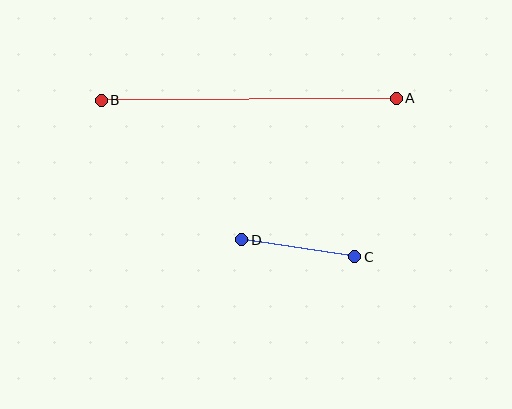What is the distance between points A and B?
The distance is approximately 295 pixels.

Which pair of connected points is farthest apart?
Points A and B are farthest apart.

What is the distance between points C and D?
The distance is approximately 114 pixels.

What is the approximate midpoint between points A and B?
The midpoint is at approximately (249, 99) pixels.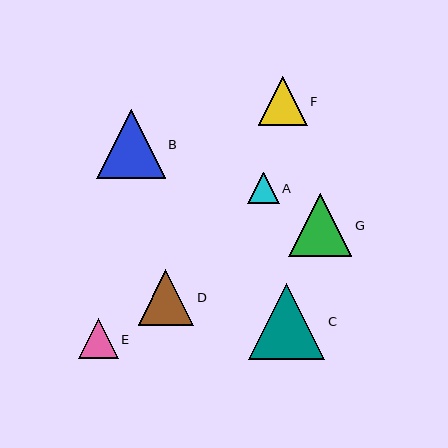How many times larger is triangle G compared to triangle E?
Triangle G is approximately 1.6 times the size of triangle E.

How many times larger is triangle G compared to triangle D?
Triangle G is approximately 1.1 times the size of triangle D.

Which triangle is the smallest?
Triangle A is the smallest with a size of approximately 32 pixels.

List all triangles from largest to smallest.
From largest to smallest: C, B, G, D, F, E, A.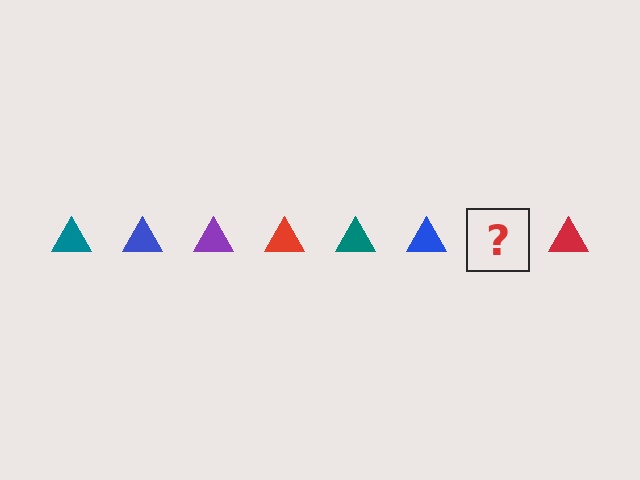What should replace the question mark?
The question mark should be replaced with a purple triangle.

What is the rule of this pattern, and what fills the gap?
The rule is that the pattern cycles through teal, blue, purple, red triangles. The gap should be filled with a purple triangle.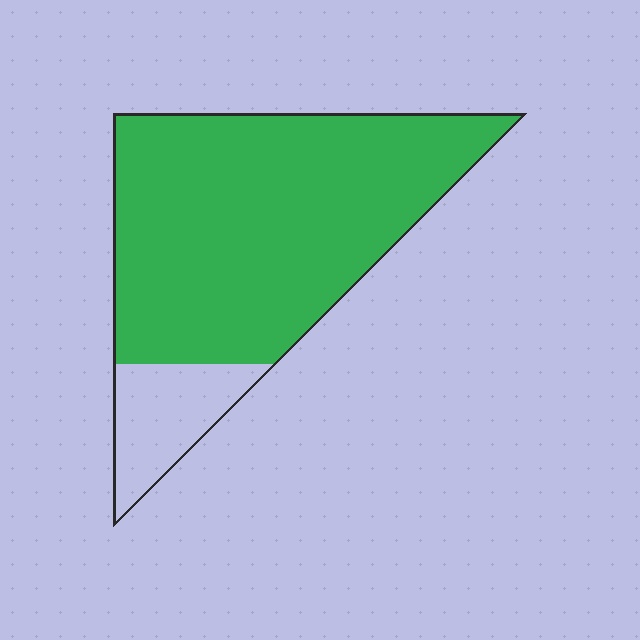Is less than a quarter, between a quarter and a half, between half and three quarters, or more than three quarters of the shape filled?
More than three quarters.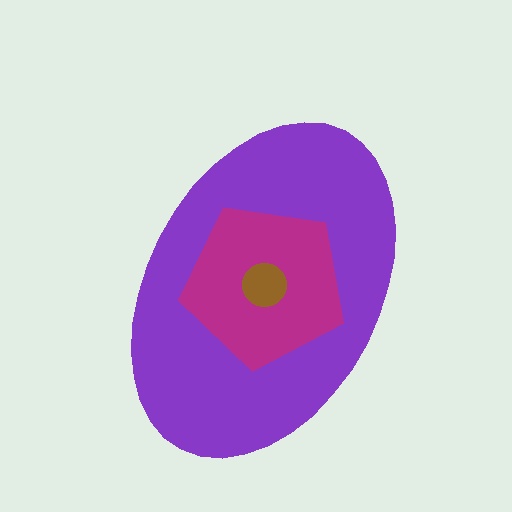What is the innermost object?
The brown circle.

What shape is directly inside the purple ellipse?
The magenta pentagon.